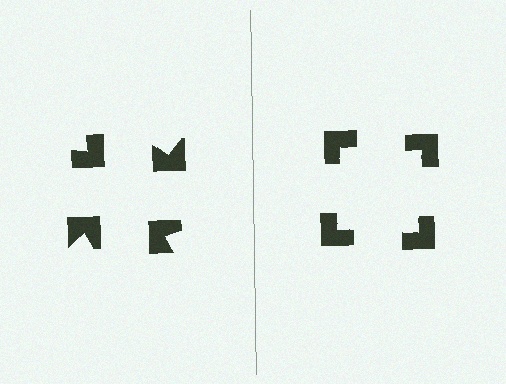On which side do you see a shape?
An illusory square appears on the right side. On the left side the wedge cuts are rotated, so no coherent shape forms.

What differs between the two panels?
The notched squares are positioned identically on both sides; only the wedge orientations differ. On the right they align to a square; on the left they are misaligned.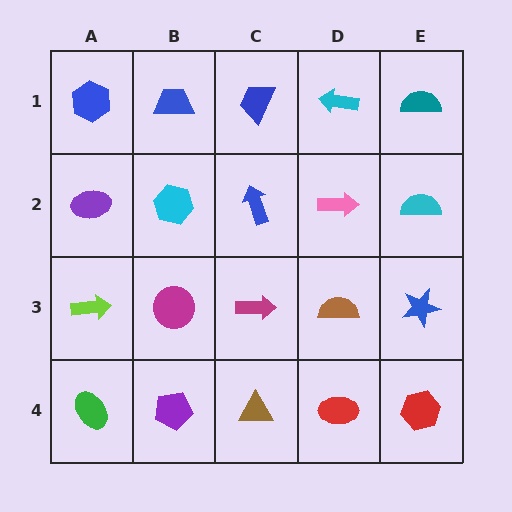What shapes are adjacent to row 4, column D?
A brown semicircle (row 3, column D), a brown triangle (row 4, column C), a red hexagon (row 4, column E).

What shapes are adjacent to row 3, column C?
A blue arrow (row 2, column C), a brown triangle (row 4, column C), a magenta circle (row 3, column B), a brown semicircle (row 3, column D).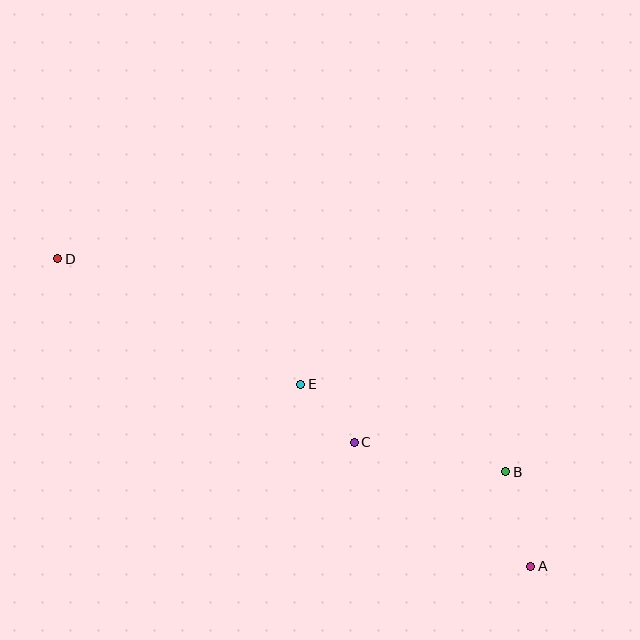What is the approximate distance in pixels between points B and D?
The distance between B and D is approximately 496 pixels.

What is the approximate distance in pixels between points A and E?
The distance between A and E is approximately 294 pixels.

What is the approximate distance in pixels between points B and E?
The distance between B and E is approximately 223 pixels.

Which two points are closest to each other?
Points C and E are closest to each other.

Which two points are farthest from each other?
Points A and D are farthest from each other.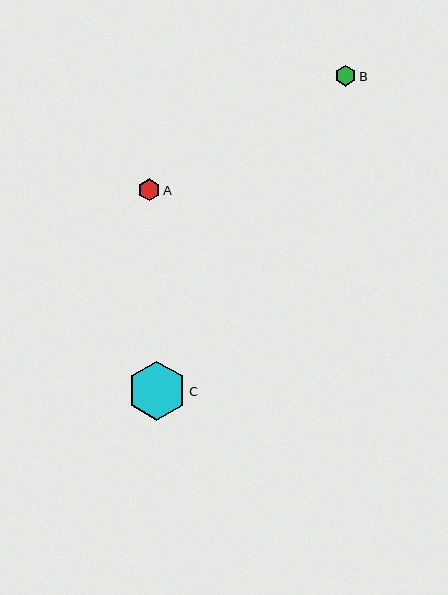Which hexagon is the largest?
Hexagon C is the largest with a size of approximately 59 pixels.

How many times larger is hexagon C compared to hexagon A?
Hexagon C is approximately 2.7 times the size of hexagon A.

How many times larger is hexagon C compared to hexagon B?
Hexagon C is approximately 2.8 times the size of hexagon B.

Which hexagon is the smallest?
Hexagon B is the smallest with a size of approximately 21 pixels.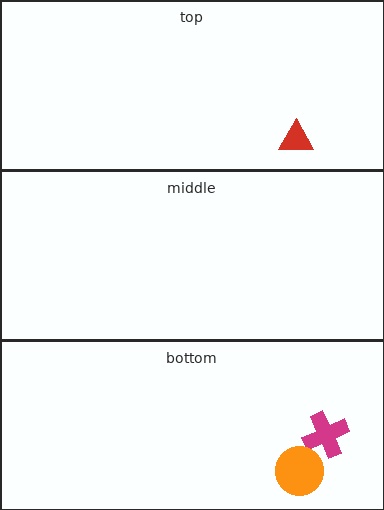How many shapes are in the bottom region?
2.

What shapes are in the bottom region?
The magenta cross, the orange circle.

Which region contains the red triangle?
The top region.